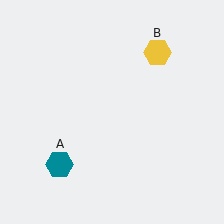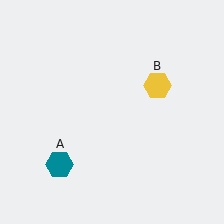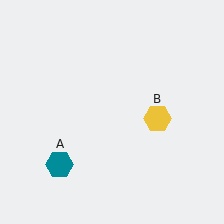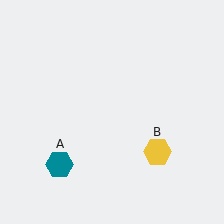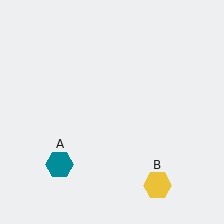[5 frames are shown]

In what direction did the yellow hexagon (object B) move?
The yellow hexagon (object B) moved down.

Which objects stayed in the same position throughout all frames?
Teal hexagon (object A) remained stationary.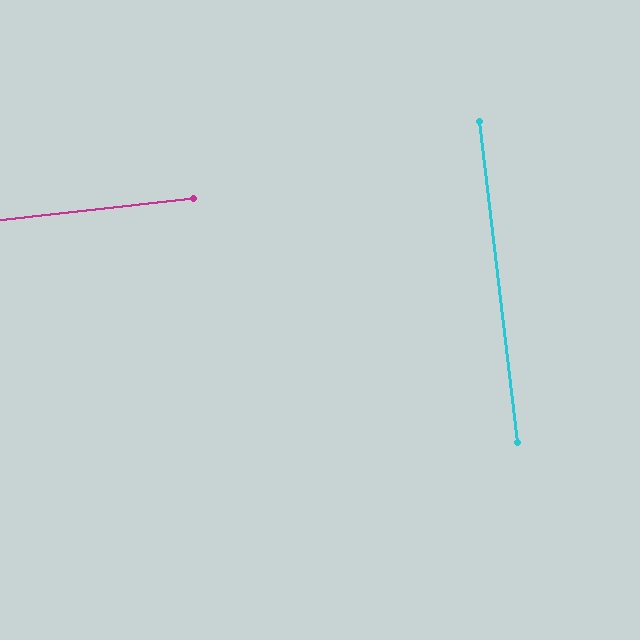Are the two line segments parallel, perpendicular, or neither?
Perpendicular — they meet at approximately 90°.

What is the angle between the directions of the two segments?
Approximately 90 degrees.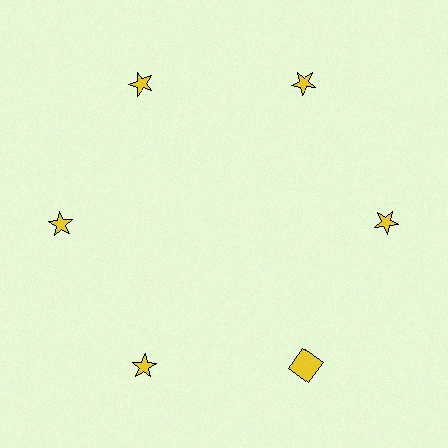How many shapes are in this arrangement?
There are 6 shapes arranged in a ring pattern.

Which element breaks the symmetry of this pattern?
The yellow square at roughly the 5 o'clock position breaks the symmetry. All other shapes are yellow stars.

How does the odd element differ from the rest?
It has a different shape: square instead of star.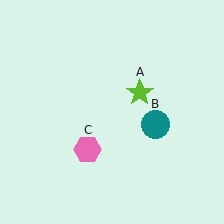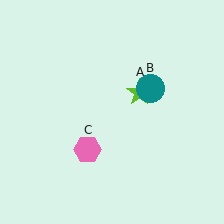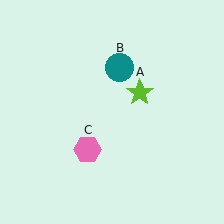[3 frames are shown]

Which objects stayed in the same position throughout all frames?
Lime star (object A) and pink hexagon (object C) remained stationary.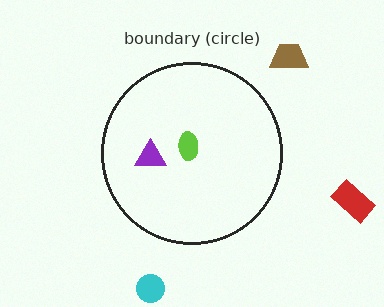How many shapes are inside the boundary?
2 inside, 3 outside.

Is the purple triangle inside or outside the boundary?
Inside.